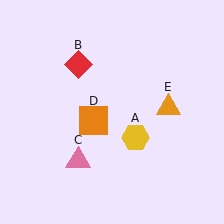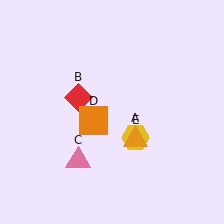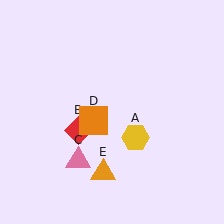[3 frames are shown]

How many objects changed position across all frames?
2 objects changed position: red diamond (object B), orange triangle (object E).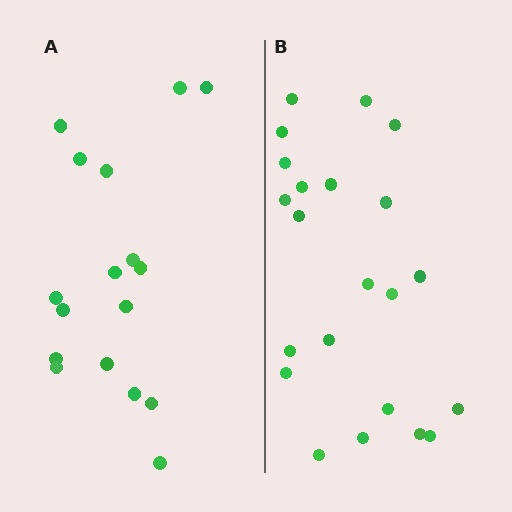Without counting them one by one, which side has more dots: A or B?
Region B (the right region) has more dots.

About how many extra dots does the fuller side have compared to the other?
Region B has about 5 more dots than region A.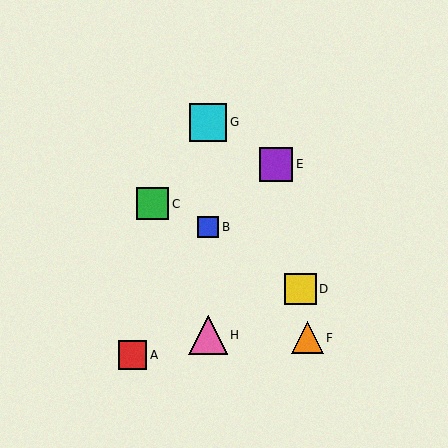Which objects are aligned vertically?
Objects B, G, H are aligned vertically.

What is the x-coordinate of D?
Object D is at x≈301.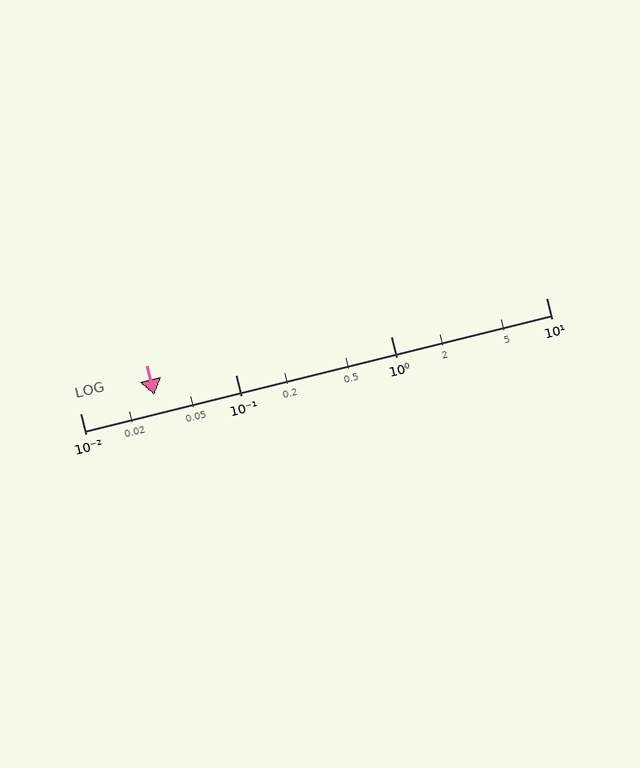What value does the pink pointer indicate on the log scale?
The pointer indicates approximately 0.03.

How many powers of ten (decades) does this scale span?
The scale spans 3 decades, from 0.01 to 10.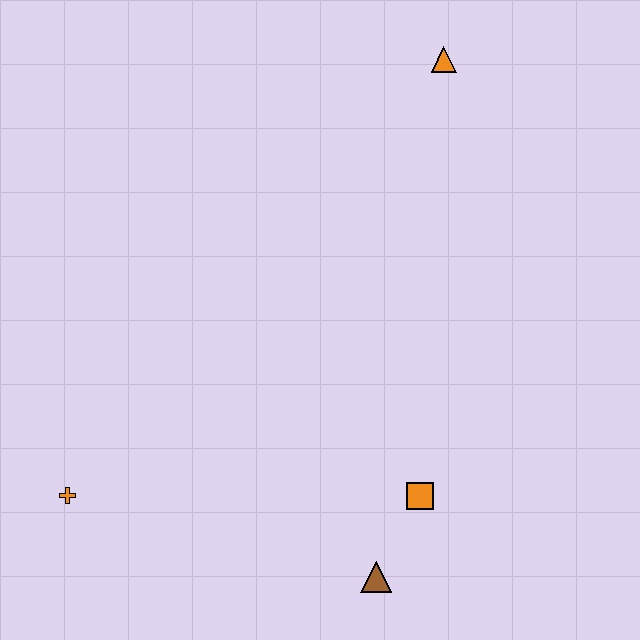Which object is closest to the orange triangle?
The orange square is closest to the orange triangle.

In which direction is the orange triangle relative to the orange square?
The orange triangle is above the orange square.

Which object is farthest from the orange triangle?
The orange cross is farthest from the orange triangle.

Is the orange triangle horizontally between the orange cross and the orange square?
No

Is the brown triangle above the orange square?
No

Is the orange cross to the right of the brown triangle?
No